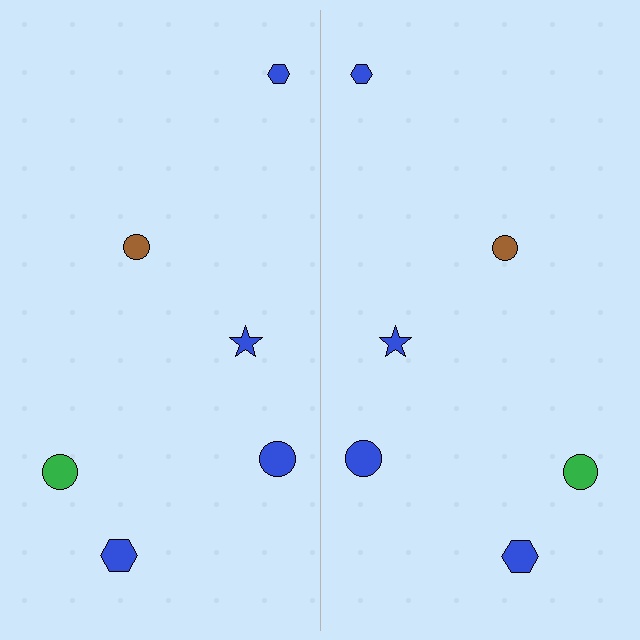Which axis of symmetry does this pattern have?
The pattern has a vertical axis of symmetry running through the center of the image.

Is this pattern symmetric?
Yes, this pattern has bilateral (reflection) symmetry.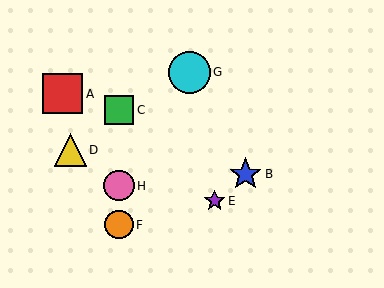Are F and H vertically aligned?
Yes, both are at x≈119.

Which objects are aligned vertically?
Objects C, F, H are aligned vertically.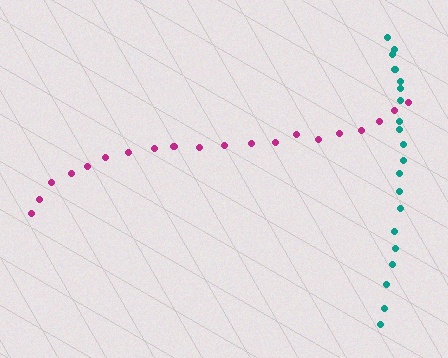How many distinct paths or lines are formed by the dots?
There are 2 distinct paths.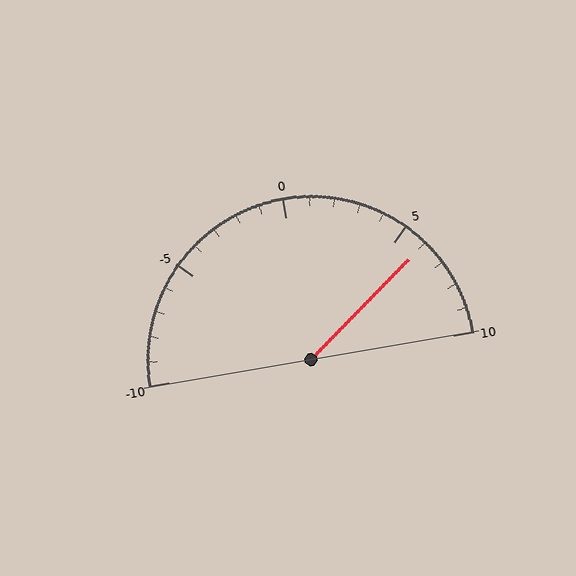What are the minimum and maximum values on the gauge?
The gauge ranges from -10 to 10.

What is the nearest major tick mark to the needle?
The nearest major tick mark is 5.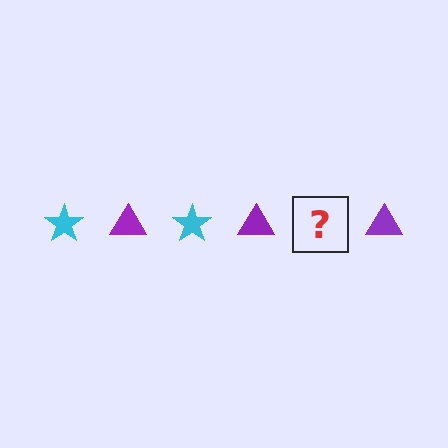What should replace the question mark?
The question mark should be replaced with a cyan star.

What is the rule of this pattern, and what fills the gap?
The rule is that the pattern alternates between cyan star and purple triangle. The gap should be filled with a cyan star.